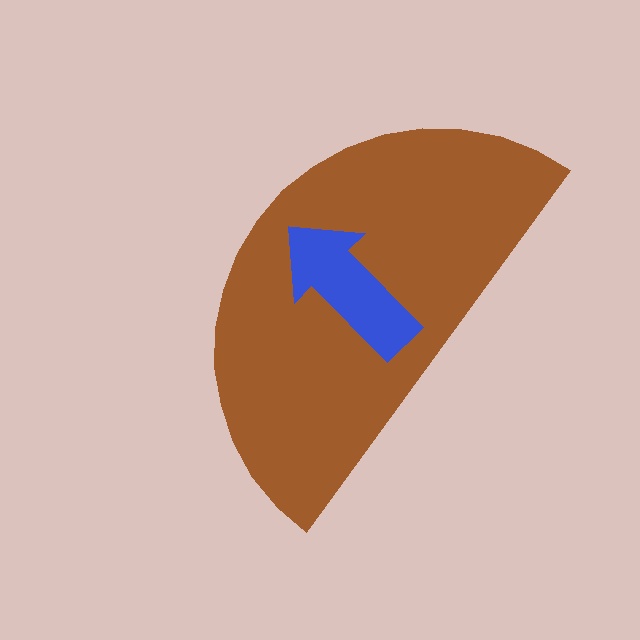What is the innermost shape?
The blue arrow.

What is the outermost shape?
The brown semicircle.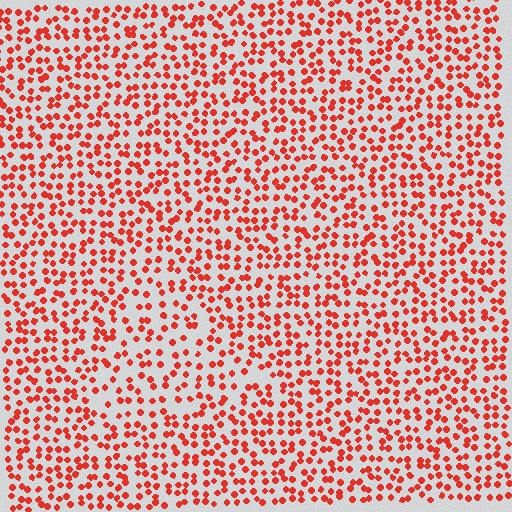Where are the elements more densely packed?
The elements are more densely packed outside the triangle boundary.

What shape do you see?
I see a triangle.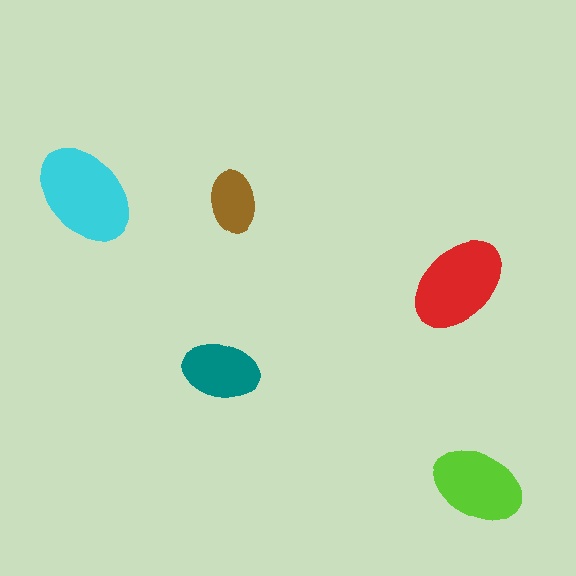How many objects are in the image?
There are 5 objects in the image.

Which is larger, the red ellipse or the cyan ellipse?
The cyan one.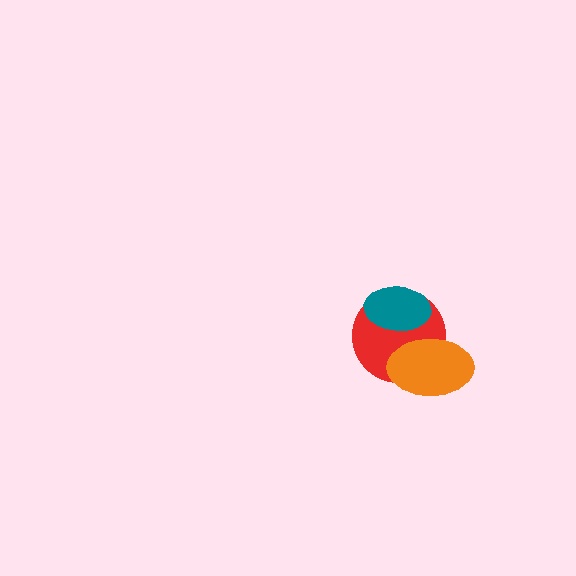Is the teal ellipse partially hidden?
Yes, it is partially covered by another shape.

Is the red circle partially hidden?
Yes, it is partially covered by another shape.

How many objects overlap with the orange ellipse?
2 objects overlap with the orange ellipse.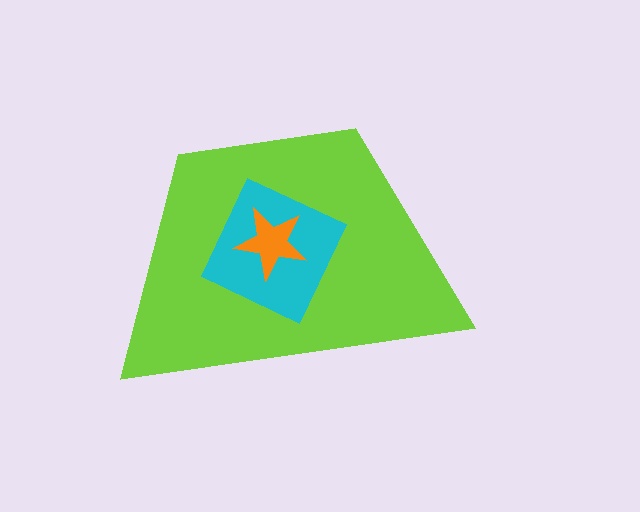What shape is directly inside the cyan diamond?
The orange star.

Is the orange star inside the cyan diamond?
Yes.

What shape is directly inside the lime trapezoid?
The cyan diamond.